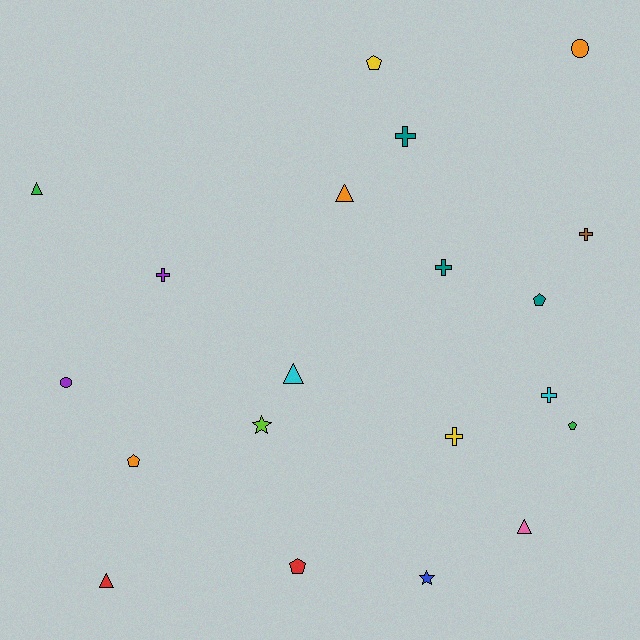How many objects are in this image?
There are 20 objects.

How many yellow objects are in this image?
There are 2 yellow objects.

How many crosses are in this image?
There are 6 crosses.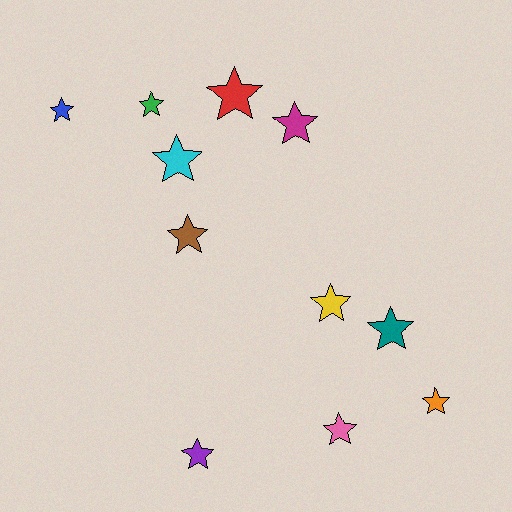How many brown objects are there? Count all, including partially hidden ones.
There is 1 brown object.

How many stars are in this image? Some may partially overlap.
There are 11 stars.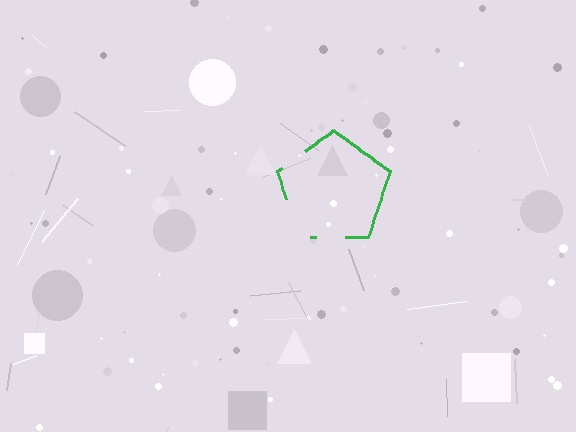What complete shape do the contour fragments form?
The contour fragments form a pentagon.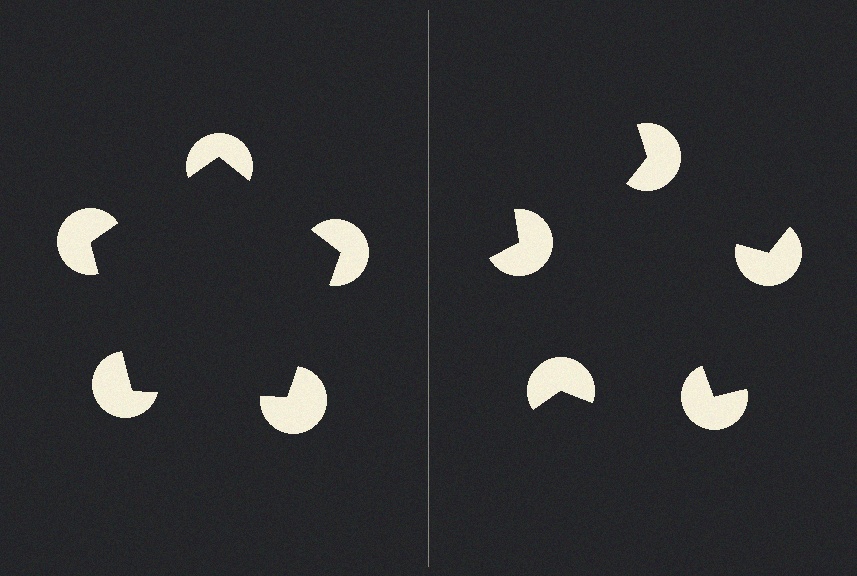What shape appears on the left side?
An illusory pentagon.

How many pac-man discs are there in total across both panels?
10 — 5 on each side.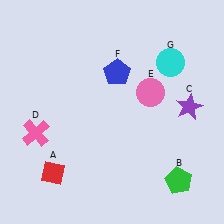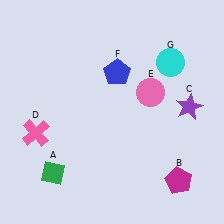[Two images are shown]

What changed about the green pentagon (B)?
In Image 1, B is green. In Image 2, it changed to magenta.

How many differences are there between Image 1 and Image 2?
There are 2 differences between the two images.